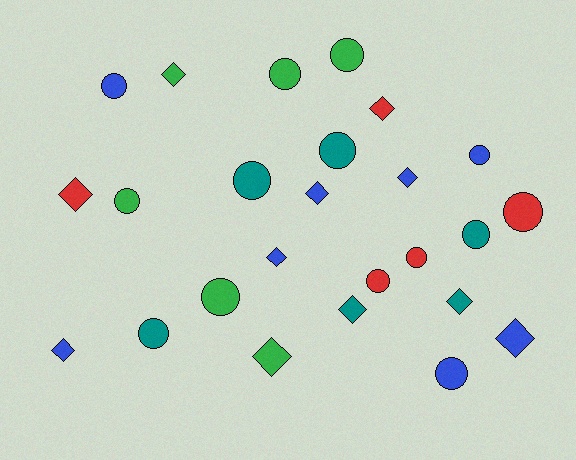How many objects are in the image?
There are 25 objects.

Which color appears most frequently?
Blue, with 8 objects.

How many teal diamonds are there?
There are 2 teal diamonds.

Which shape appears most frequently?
Circle, with 14 objects.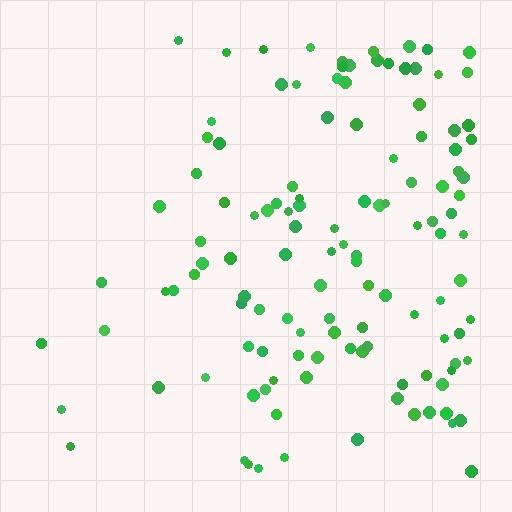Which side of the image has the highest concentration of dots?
The right.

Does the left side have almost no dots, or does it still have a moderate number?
Still a moderate number, just noticeably fewer than the right.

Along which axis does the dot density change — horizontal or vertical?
Horizontal.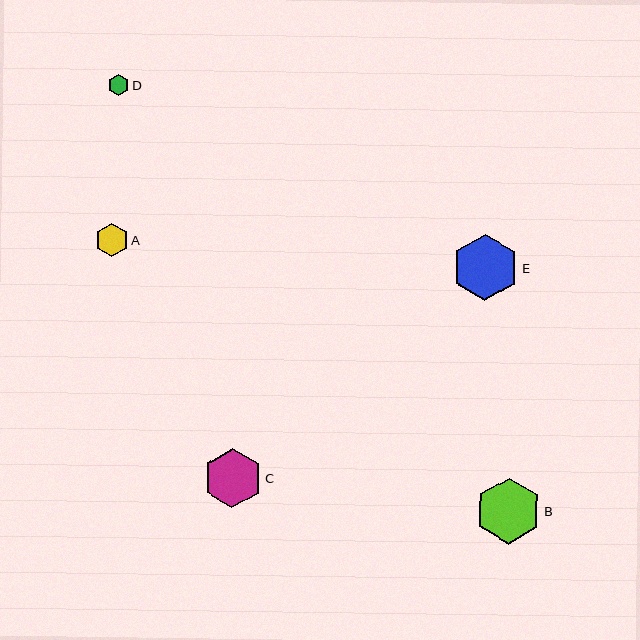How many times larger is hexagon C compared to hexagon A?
Hexagon C is approximately 1.8 times the size of hexagon A.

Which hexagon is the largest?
Hexagon E is the largest with a size of approximately 66 pixels.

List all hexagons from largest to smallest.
From largest to smallest: E, B, C, A, D.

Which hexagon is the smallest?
Hexagon D is the smallest with a size of approximately 21 pixels.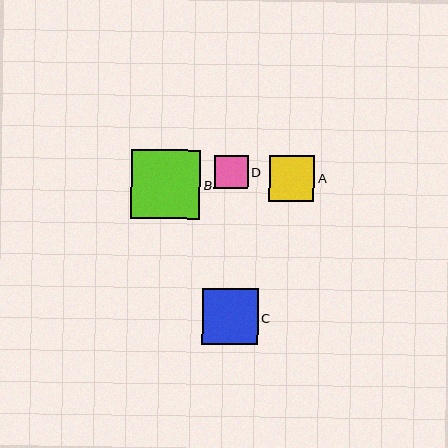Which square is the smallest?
Square D is the smallest with a size of approximately 33 pixels.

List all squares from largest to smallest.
From largest to smallest: B, C, A, D.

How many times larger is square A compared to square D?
Square A is approximately 1.4 times the size of square D.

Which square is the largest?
Square B is the largest with a size of approximately 69 pixels.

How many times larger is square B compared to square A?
Square B is approximately 1.5 times the size of square A.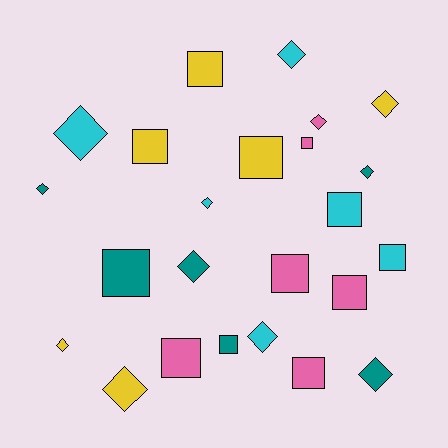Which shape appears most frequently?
Square, with 12 objects.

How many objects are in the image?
There are 24 objects.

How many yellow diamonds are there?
There are 3 yellow diamonds.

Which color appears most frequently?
Cyan, with 6 objects.